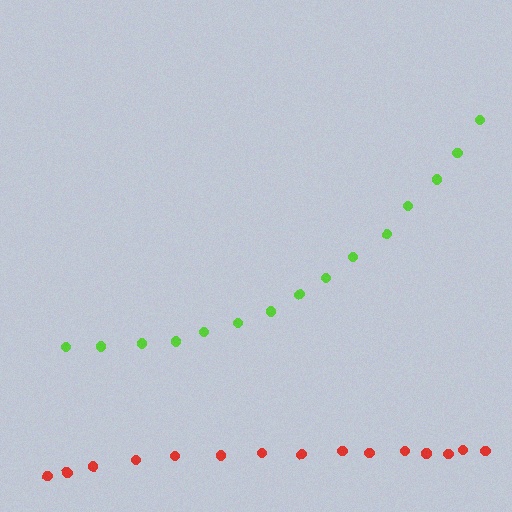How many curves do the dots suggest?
There are 2 distinct paths.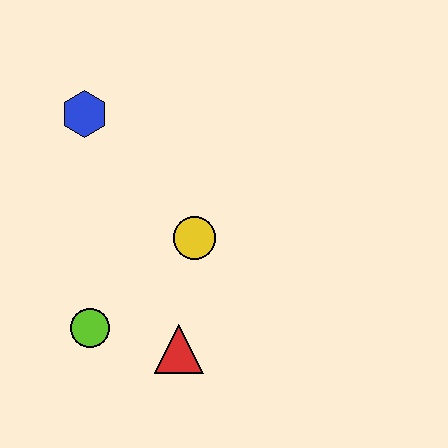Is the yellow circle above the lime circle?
Yes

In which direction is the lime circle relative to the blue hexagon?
The lime circle is below the blue hexagon.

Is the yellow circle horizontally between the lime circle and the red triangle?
No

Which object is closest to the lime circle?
The red triangle is closest to the lime circle.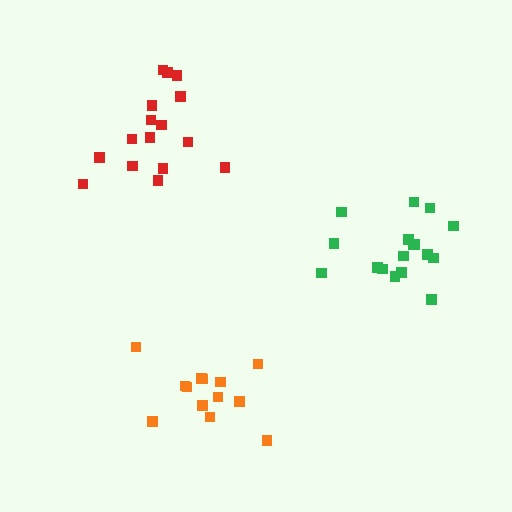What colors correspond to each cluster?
The clusters are colored: green, orange, red.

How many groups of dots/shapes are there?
There are 3 groups.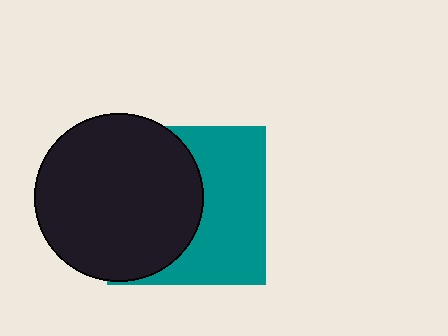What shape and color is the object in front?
The object in front is a black circle.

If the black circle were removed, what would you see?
You would see the complete teal square.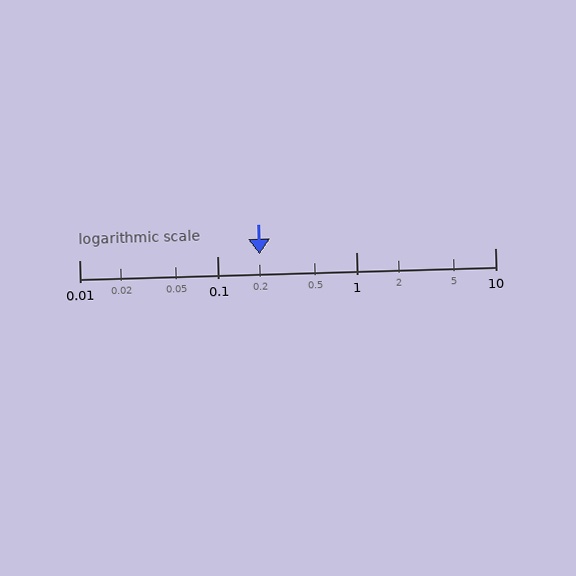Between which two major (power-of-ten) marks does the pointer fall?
The pointer is between 0.1 and 1.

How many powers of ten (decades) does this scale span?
The scale spans 3 decades, from 0.01 to 10.